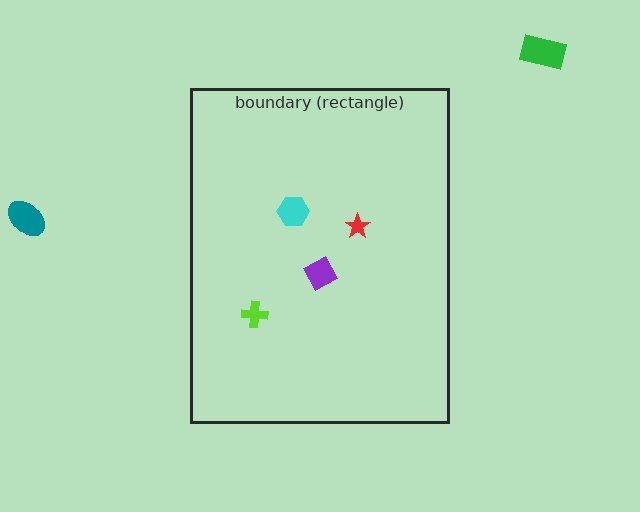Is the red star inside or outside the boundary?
Inside.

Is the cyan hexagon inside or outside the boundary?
Inside.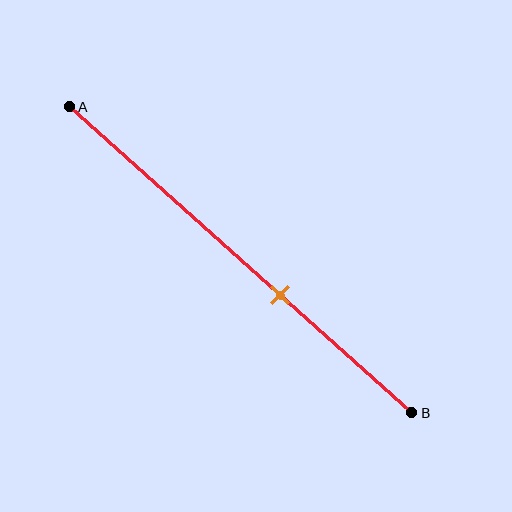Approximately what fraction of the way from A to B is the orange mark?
The orange mark is approximately 60% of the way from A to B.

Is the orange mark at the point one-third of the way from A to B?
No, the mark is at about 60% from A, not at the 33% one-third point.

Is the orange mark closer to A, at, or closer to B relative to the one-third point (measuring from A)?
The orange mark is closer to point B than the one-third point of segment AB.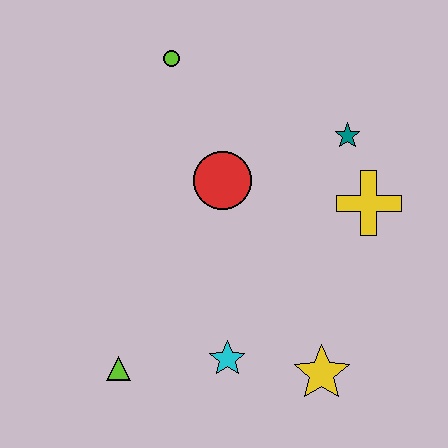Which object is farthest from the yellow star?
The lime circle is farthest from the yellow star.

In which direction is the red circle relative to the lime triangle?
The red circle is above the lime triangle.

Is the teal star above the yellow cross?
Yes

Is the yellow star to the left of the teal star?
Yes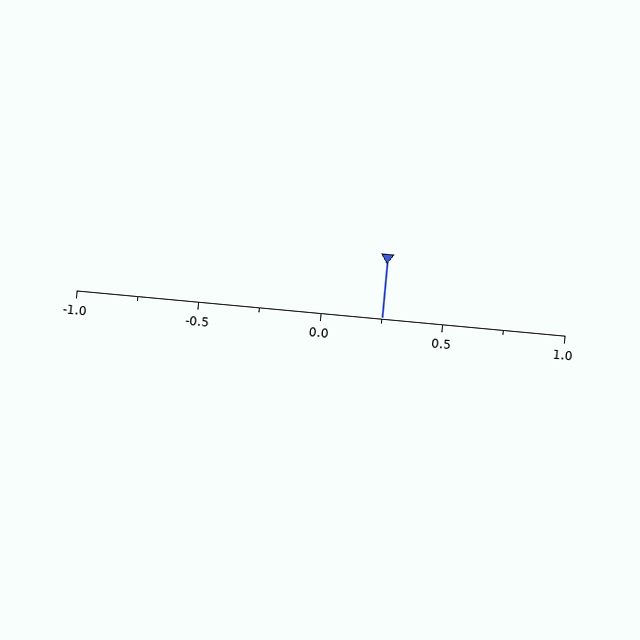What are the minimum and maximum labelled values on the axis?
The axis runs from -1.0 to 1.0.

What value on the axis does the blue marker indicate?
The marker indicates approximately 0.25.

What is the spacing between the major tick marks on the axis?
The major ticks are spaced 0.5 apart.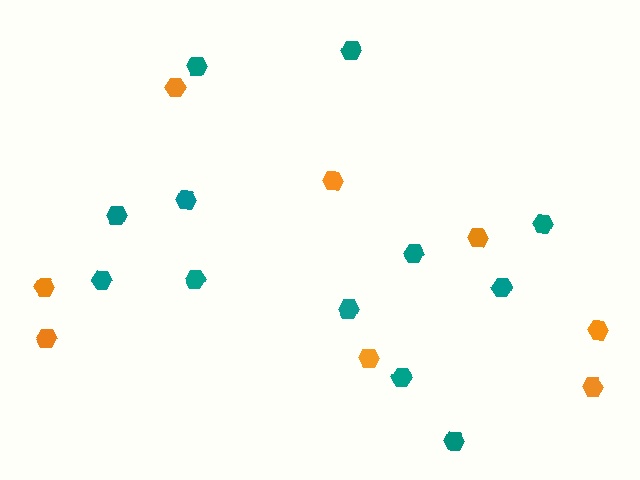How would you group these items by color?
There are 2 groups: one group of teal hexagons (12) and one group of orange hexagons (8).